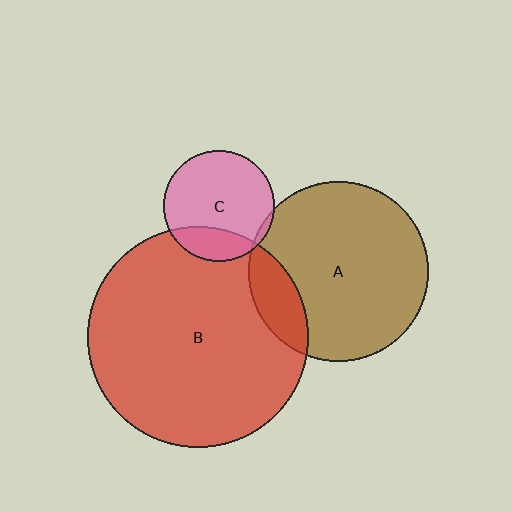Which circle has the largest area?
Circle B (red).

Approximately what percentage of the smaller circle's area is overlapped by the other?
Approximately 20%.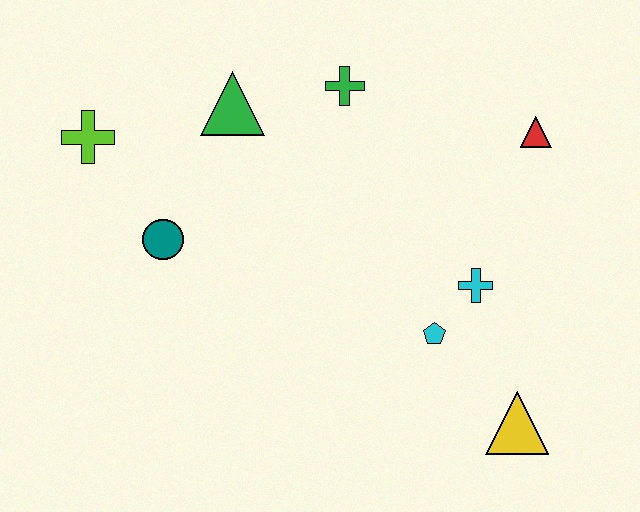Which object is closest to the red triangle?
The cyan cross is closest to the red triangle.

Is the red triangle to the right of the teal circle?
Yes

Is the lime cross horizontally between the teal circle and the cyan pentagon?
No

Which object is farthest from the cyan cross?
The lime cross is farthest from the cyan cross.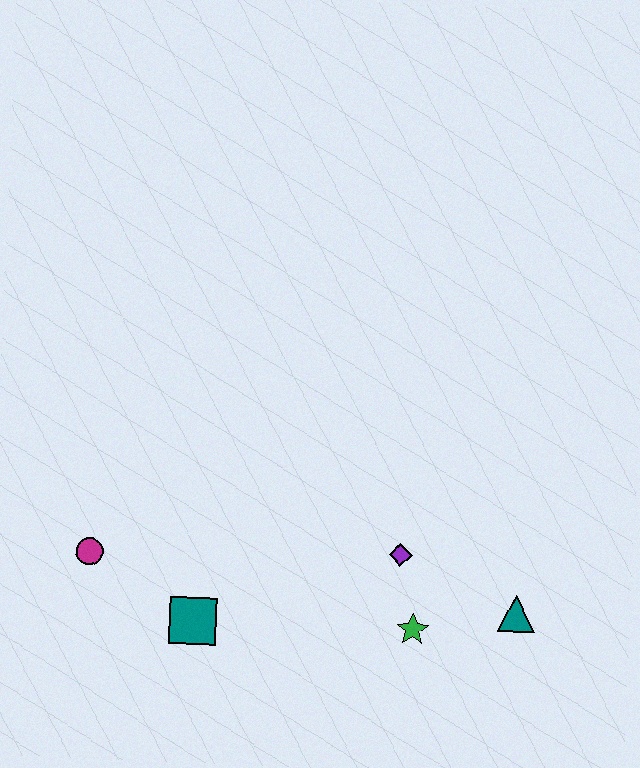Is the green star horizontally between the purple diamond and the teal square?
No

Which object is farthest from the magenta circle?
The teal triangle is farthest from the magenta circle.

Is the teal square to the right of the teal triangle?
No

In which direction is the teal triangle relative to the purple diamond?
The teal triangle is to the right of the purple diamond.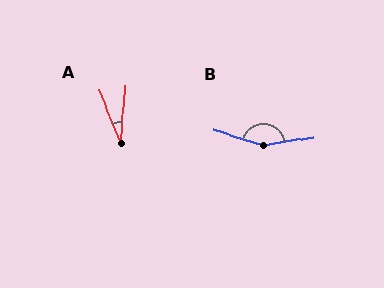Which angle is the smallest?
A, at approximately 26 degrees.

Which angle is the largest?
B, at approximately 154 degrees.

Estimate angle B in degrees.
Approximately 154 degrees.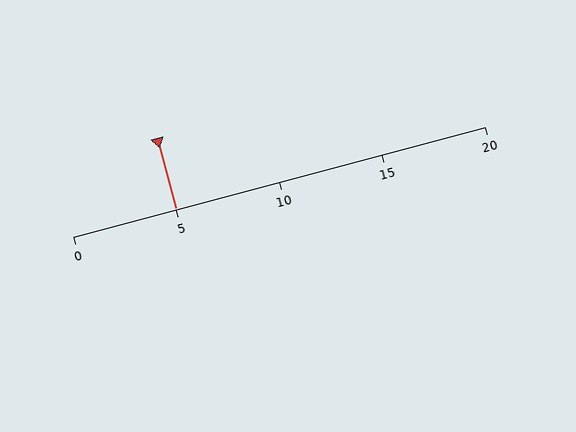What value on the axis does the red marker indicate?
The marker indicates approximately 5.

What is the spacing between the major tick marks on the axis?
The major ticks are spaced 5 apart.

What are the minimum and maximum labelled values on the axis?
The axis runs from 0 to 20.